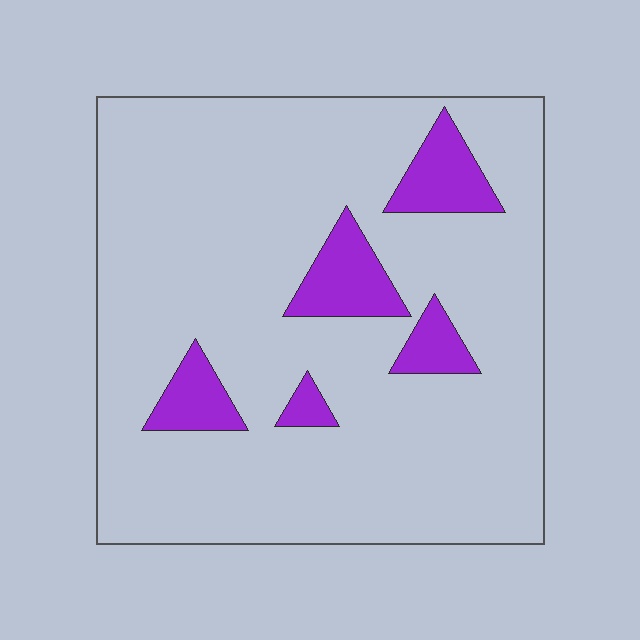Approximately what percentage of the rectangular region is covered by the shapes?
Approximately 10%.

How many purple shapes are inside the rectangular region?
5.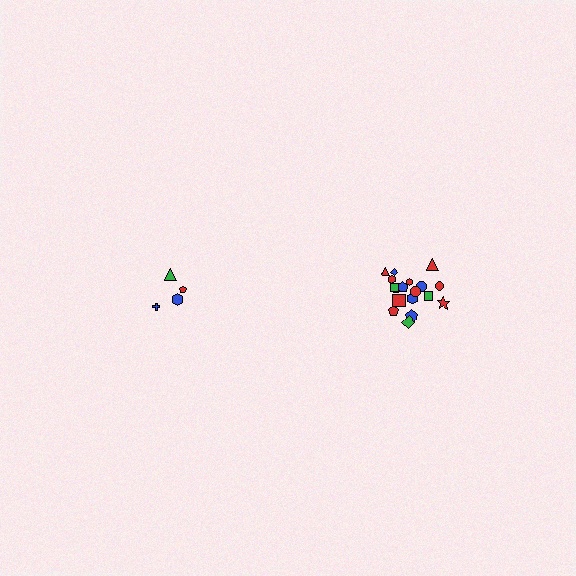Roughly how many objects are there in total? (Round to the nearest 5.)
Roughly 20 objects in total.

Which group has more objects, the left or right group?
The right group.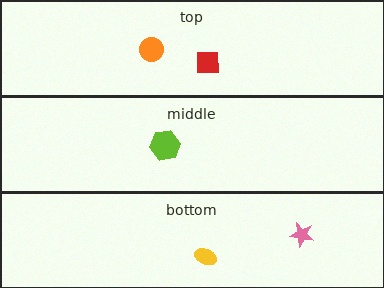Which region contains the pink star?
The bottom region.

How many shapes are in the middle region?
1.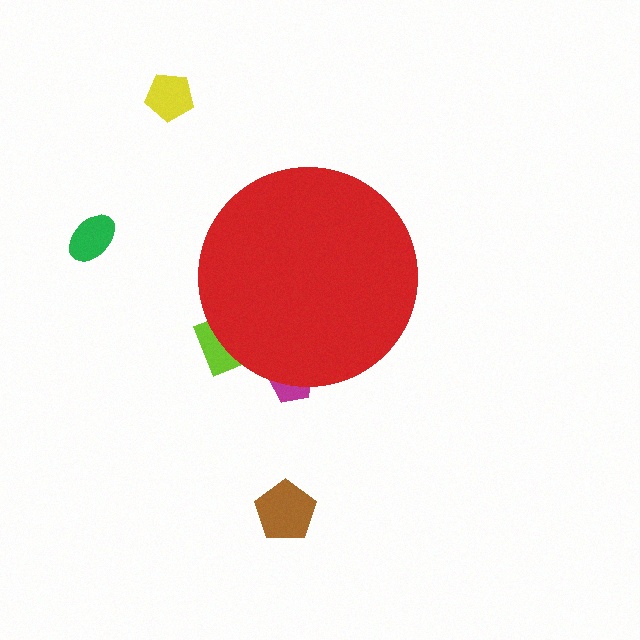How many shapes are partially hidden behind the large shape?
2 shapes are partially hidden.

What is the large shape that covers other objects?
A red circle.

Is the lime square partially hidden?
Yes, the lime square is partially hidden behind the red circle.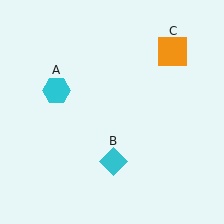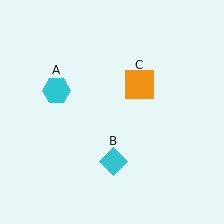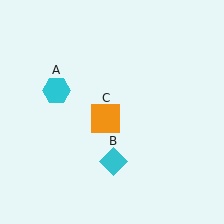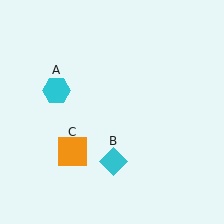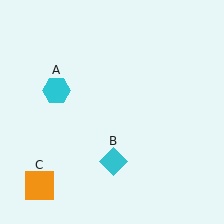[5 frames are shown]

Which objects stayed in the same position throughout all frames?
Cyan hexagon (object A) and cyan diamond (object B) remained stationary.